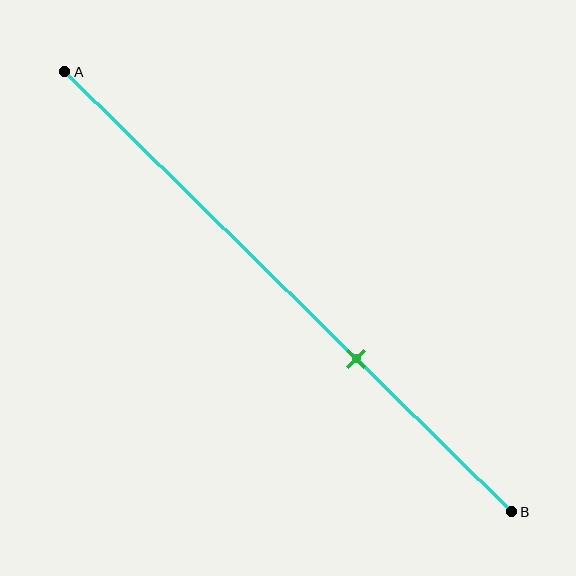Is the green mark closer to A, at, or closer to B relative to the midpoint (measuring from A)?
The green mark is closer to point B than the midpoint of segment AB.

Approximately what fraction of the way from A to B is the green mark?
The green mark is approximately 65% of the way from A to B.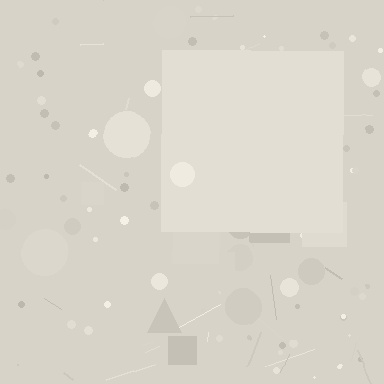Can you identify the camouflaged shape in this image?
The camouflaged shape is a square.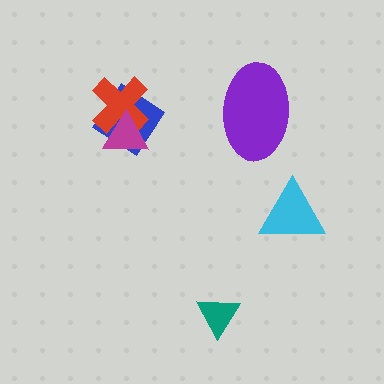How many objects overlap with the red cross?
2 objects overlap with the red cross.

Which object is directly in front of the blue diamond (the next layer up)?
The red cross is directly in front of the blue diamond.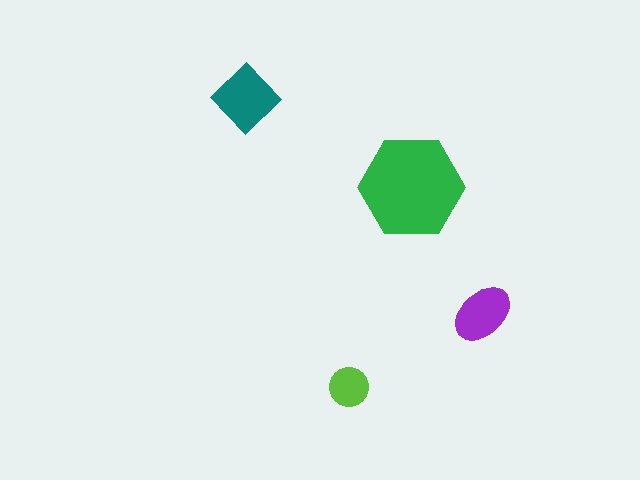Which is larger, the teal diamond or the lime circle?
The teal diamond.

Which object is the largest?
The green hexagon.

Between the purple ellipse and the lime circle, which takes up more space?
The purple ellipse.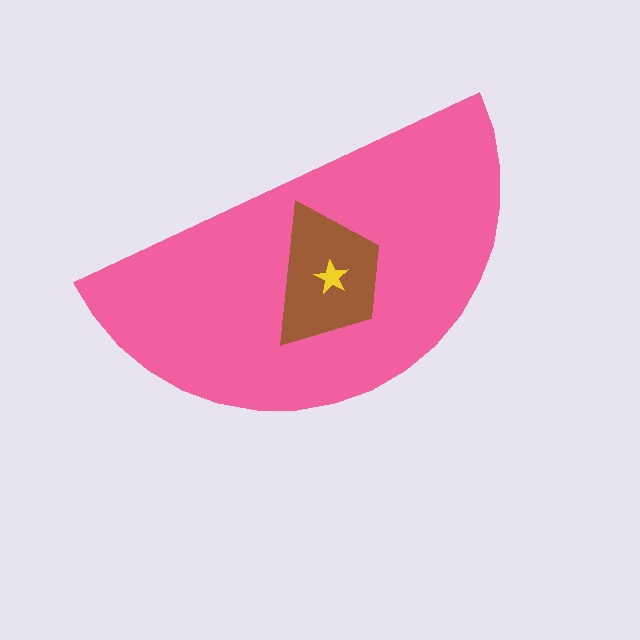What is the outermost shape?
The pink semicircle.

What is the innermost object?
The yellow star.